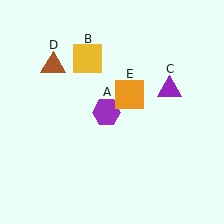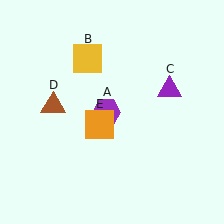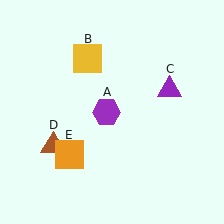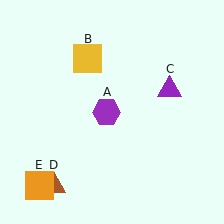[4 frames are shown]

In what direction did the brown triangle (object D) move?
The brown triangle (object D) moved down.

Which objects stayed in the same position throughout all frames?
Purple hexagon (object A) and yellow square (object B) and purple triangle (object C) remained stationary.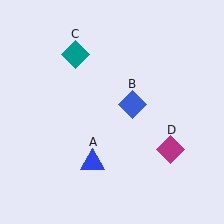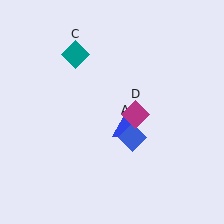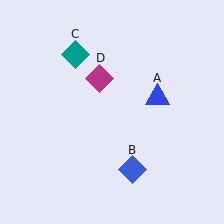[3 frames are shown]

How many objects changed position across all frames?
3 objects changed position: blue triangle (object A), blue diamond (object B), magenta diamond (object D).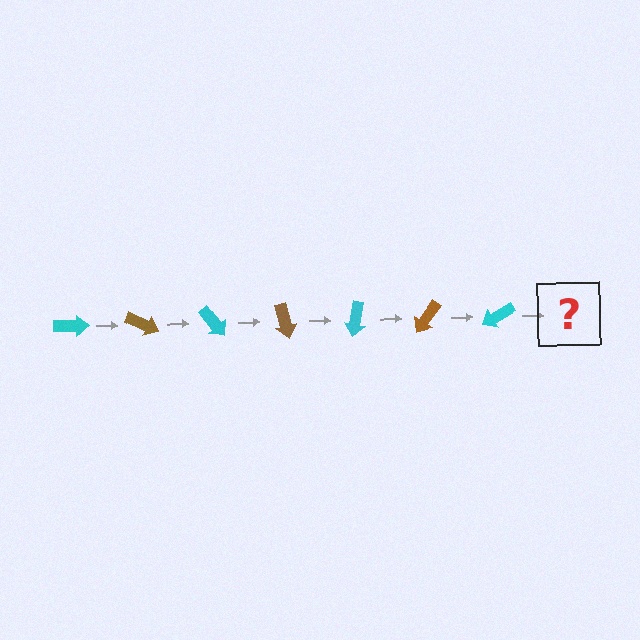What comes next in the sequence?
The next element should be a brown arrow, rotated 175 degrees from the start.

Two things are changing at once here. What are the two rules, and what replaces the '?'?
The two rules are that it rotates 25 degrees each step and the color cycles through cyan and brown. The '?' should be a brown arrow, rotated 175 degrees from the start.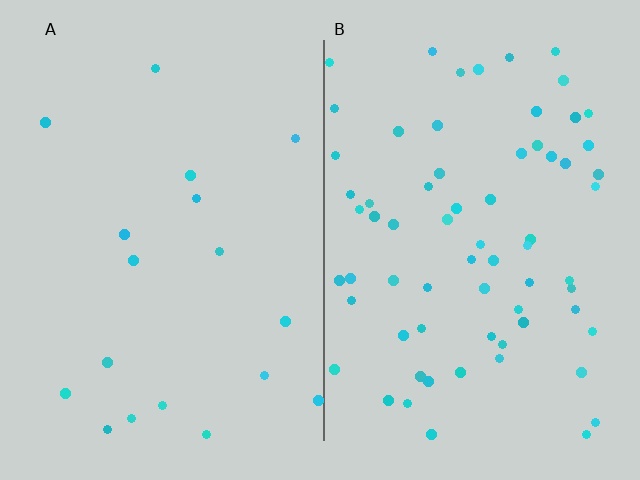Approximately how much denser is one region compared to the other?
Approximately 3.9× — region B over region A.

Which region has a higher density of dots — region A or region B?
B (the right).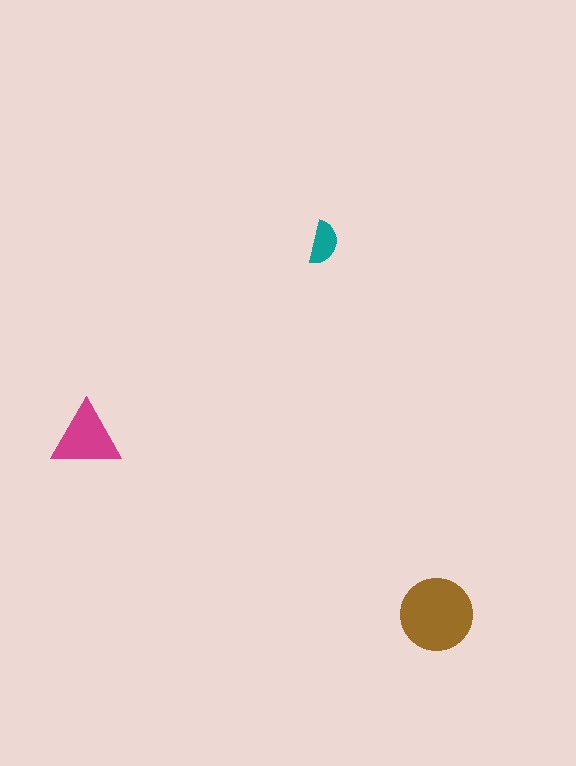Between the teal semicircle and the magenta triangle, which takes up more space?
The magenta triangle.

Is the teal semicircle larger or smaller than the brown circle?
Smaller.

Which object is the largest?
The brown circle.